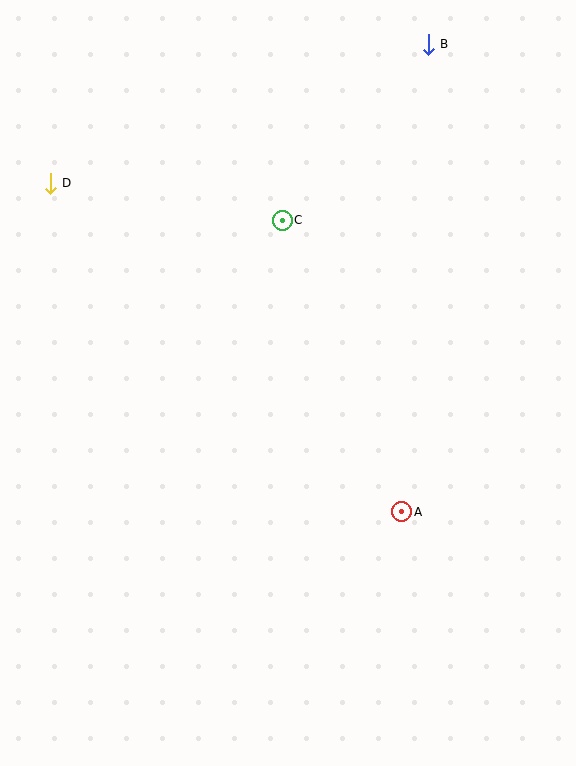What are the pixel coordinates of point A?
Point A is at (402, 512).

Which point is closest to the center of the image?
Point C at (282, 220) is closest to the center.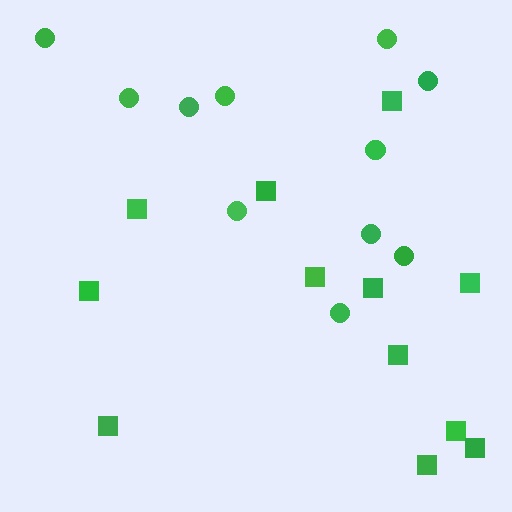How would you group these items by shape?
There are 2 groups: one group of circles (11) and one group of squares (12).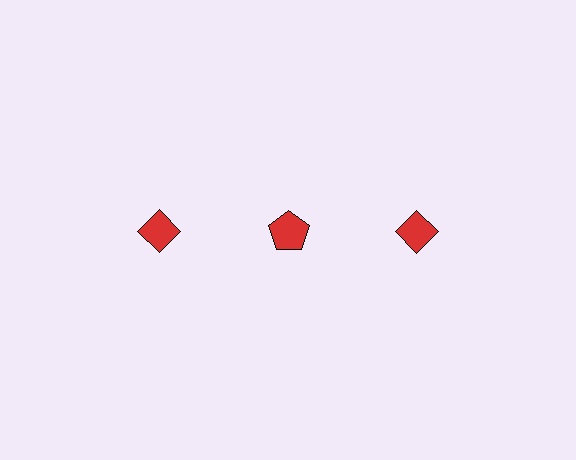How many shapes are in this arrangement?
There are 3 shapes arranged in a grid pattern.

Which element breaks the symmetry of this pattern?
The red pentagon in the top row, second from left column breaks the symmetry. All other shapes are red diamonds.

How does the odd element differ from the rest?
It has a different shape: pentagon instead of diamond.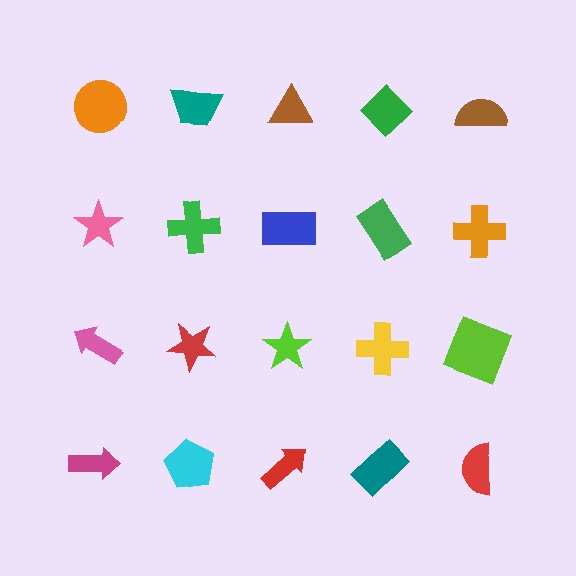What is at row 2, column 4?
A green rectangle.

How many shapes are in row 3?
5 shapes.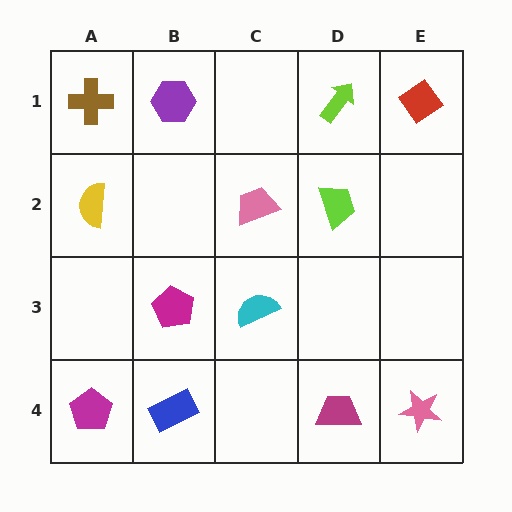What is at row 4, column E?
A pink star.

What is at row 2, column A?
A yellow semicircle.